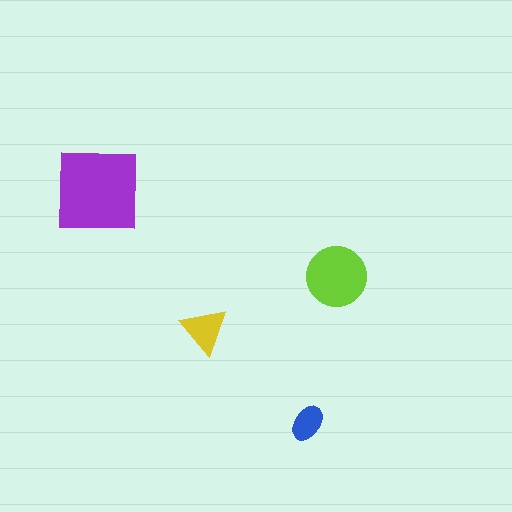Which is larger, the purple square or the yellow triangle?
The purple square.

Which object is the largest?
The purple square.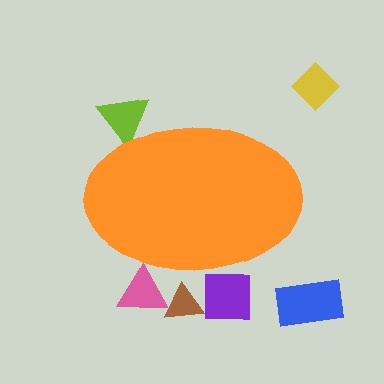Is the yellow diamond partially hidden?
No, the yellow diamond is fully visible.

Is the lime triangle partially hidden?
Yes, the lime triangle is partially hidden behind the orange ellipse.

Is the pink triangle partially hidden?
Yes, the pink triangle is partially hidden behind the orange ellipse.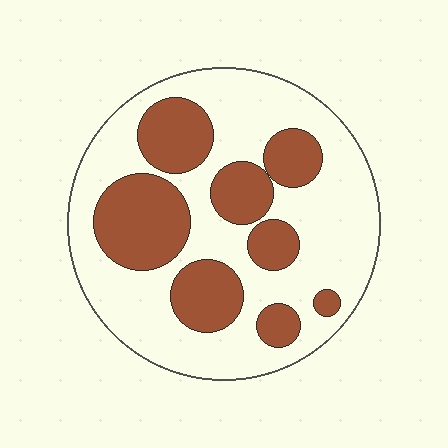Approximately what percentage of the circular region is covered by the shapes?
Approximately 35%.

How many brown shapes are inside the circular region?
8.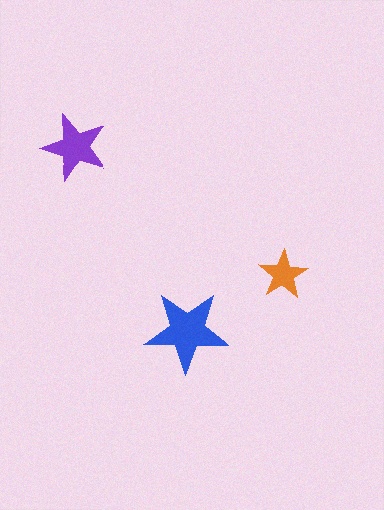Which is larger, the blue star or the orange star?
The blue one.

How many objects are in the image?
There are 3 objects in the image.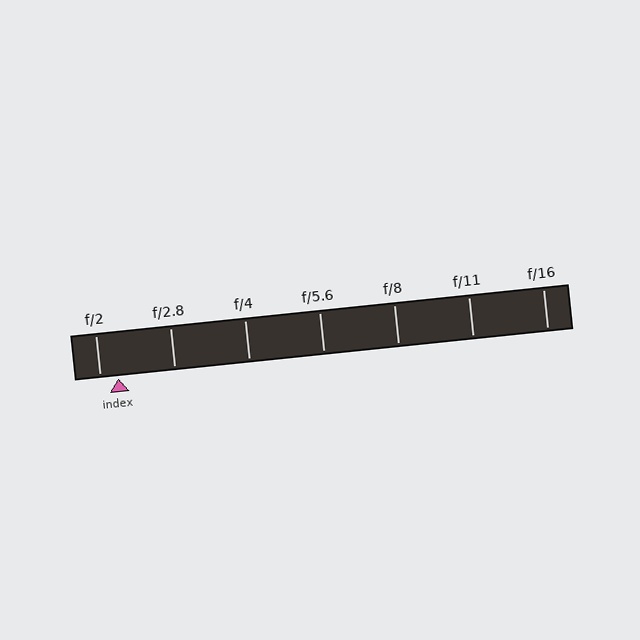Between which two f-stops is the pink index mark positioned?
The index mark is between f/2 and f/2.8.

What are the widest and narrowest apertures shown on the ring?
The widest aperture shown is f/2 and the narrowest is f/16.